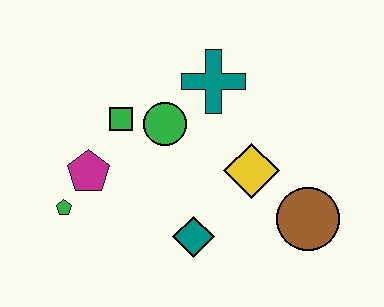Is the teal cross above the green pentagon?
Yes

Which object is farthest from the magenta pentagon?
The brown circle is farthest from the magenta pentagon.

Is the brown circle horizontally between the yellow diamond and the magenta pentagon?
No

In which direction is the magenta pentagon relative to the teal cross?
The magenta pentagon is to the left of the teal cross.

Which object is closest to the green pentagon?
The magenta pentagon is closest to the green pentagon.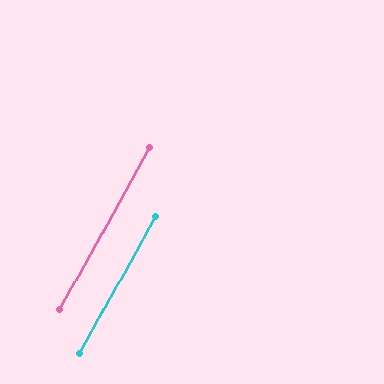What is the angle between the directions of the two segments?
Approximately 0 degrees.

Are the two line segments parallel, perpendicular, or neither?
Parallel — their directions differ by only 0.1°.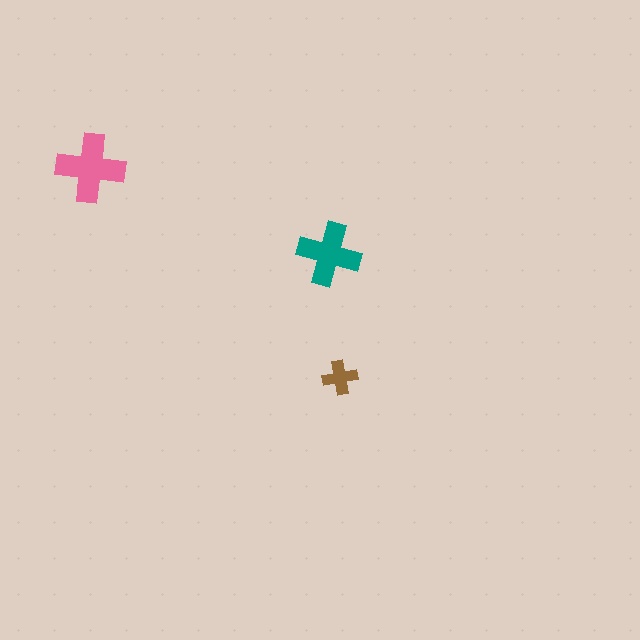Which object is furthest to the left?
The pink cross is leftmost.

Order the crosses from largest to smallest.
the pink one, the teal one, the brown one.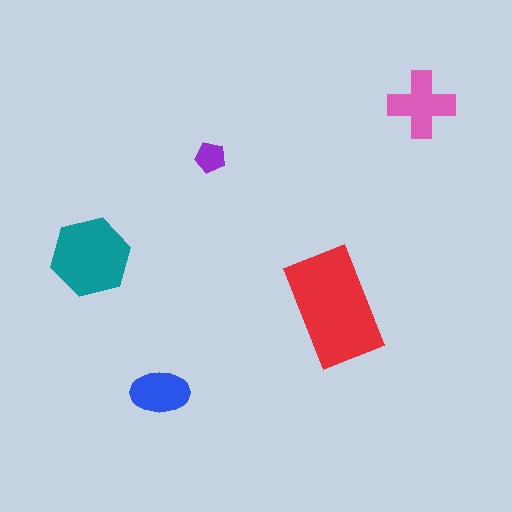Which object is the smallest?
The purple pentagon.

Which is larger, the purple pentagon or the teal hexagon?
The teal hexagon.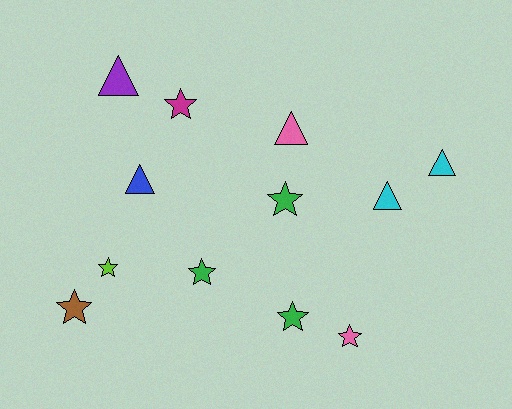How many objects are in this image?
There are 12 objects.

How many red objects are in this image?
There are no red objects.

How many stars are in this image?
There are 7 stars.